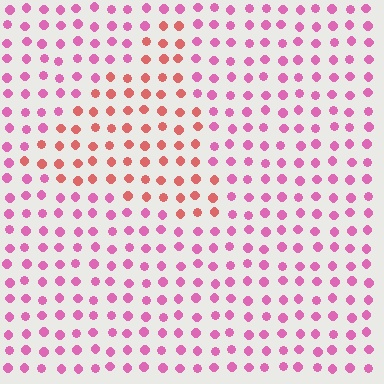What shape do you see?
I see a triangle.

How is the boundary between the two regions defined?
The boundary is defined purely by a slight shift in hue (about 39 degrees). Spacing, size, and orientation are identical on both sides.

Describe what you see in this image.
The image is filled with small pink elements in a uniform arrangement. A triangle-shaped region is visible where the elements are tinted to a slightly different hue, forming a subtle color boundary.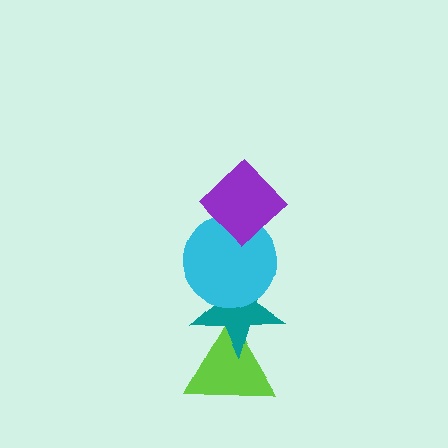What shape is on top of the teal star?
The cyan circle is on top of the teal star.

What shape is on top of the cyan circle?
The purple diamond is on top of the cyan circle.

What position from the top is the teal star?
The teal star is 3rd from the top.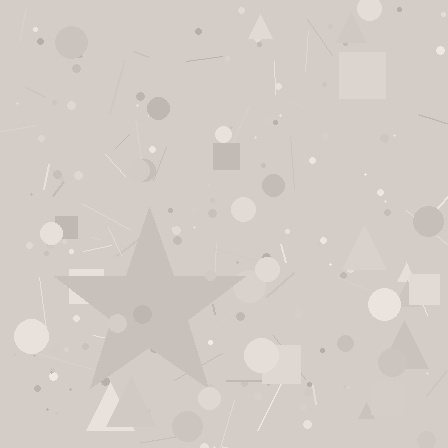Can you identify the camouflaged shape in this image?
The camouflaged shape is a star.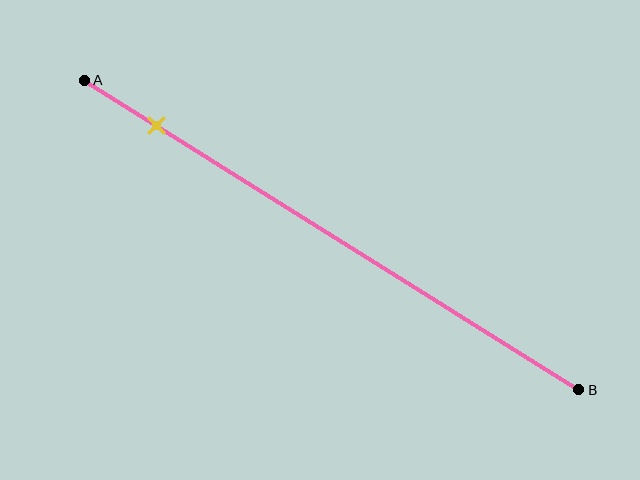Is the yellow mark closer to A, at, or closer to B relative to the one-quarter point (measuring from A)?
The yellow mark is closer to point A than the one-quarter point of segment AB.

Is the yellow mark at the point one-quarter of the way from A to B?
No, the mark is at about 15% from A, not at the 25% one-quarter point.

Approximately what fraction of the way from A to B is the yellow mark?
The yellow mark is approximately 15% of the way from A to B.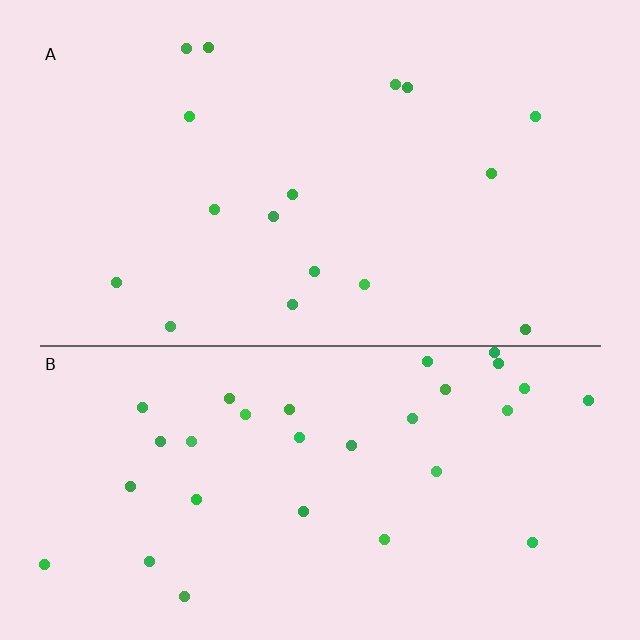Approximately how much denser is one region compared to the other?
Approximately 1.9× — region B over region A.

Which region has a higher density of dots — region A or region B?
B (the bottom).